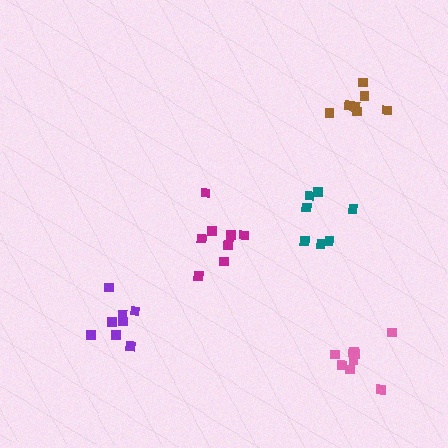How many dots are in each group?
Group 1: 7 dots, Group 2: 8 dots, Group 3: 8 dots, Group 4: 8 dots, Group 5: 7 dots (38 total).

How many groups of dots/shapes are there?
There are 5 groups.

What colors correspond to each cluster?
The clusters are colored: teal, magenta, pink, purple, brown.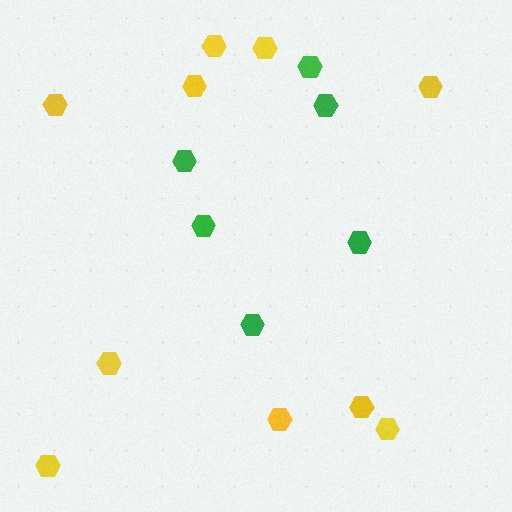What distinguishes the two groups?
There are 2 groups: one group of green hexagons (6) and one group of yellow hexagons (10).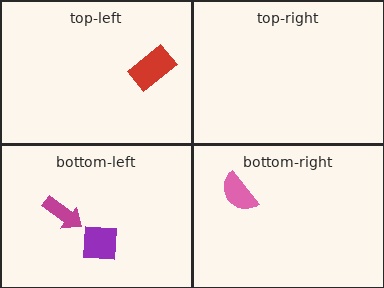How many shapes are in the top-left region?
1.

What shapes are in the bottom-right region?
The pink semicircle.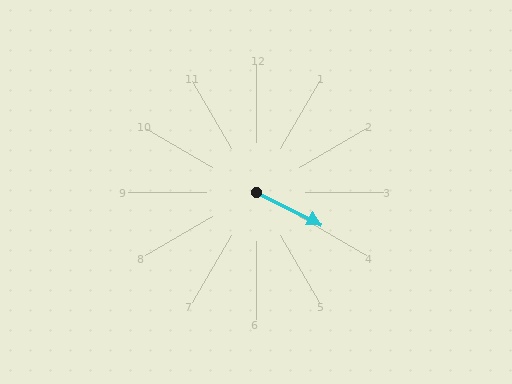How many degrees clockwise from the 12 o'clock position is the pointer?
Approximately 116 degrees.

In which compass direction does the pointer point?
Southeast.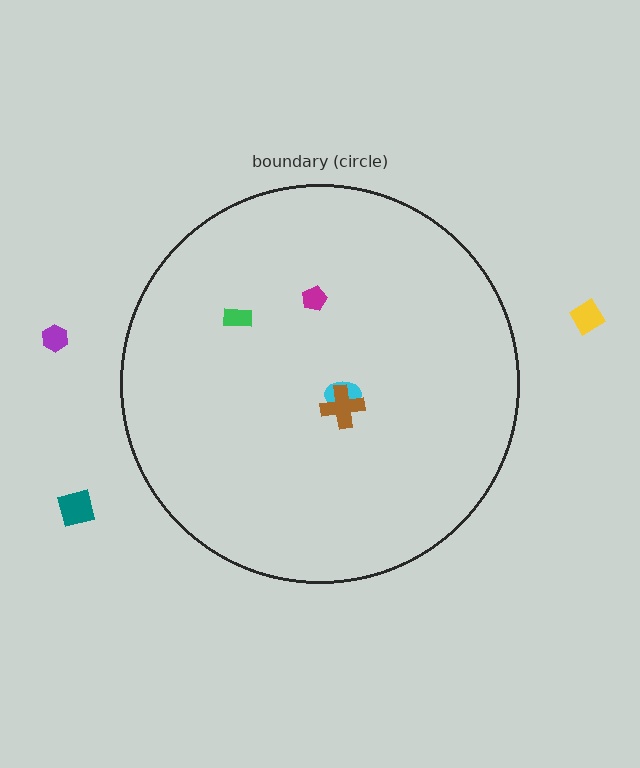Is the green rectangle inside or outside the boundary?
Inside.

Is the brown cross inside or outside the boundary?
Inside.